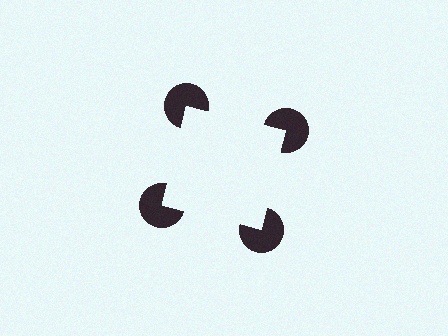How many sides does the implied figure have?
4 sides.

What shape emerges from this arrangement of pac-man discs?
An illusory square — its edges are inferred from the aligned wedge cuts in the pac-man discs, not physically drawn.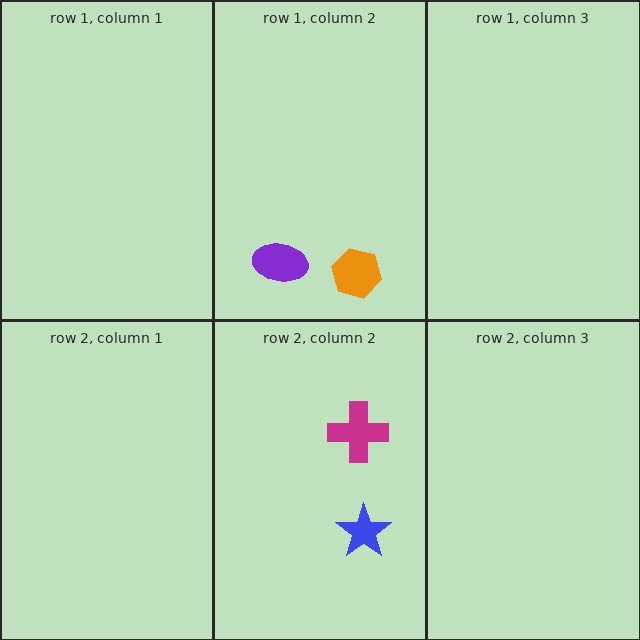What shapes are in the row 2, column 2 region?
The magenta cross, the blue star.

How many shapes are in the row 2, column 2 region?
2.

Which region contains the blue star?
The row 2, column 2 region.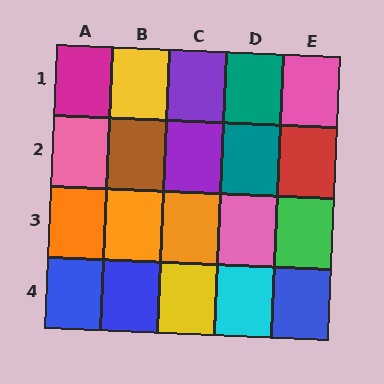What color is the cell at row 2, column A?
Pink.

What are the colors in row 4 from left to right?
Blue, blue, yellow, cyan, blue.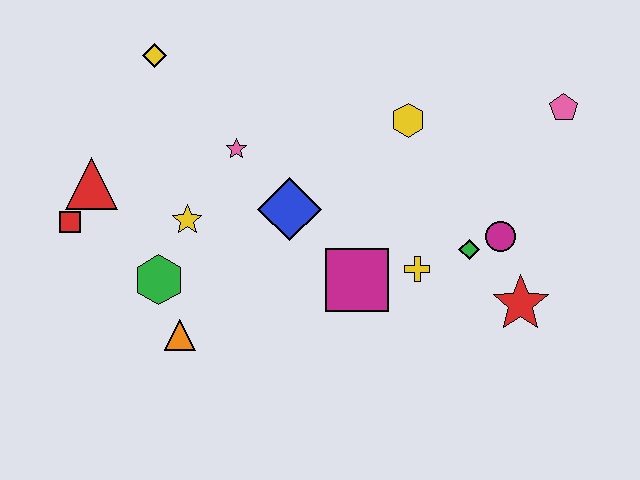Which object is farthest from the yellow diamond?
The red star is farthest from the yellow diamond.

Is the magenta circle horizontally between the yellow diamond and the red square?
No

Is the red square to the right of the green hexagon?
No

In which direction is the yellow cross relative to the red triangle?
The yellow cross is to the right of the red triangle.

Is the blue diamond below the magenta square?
No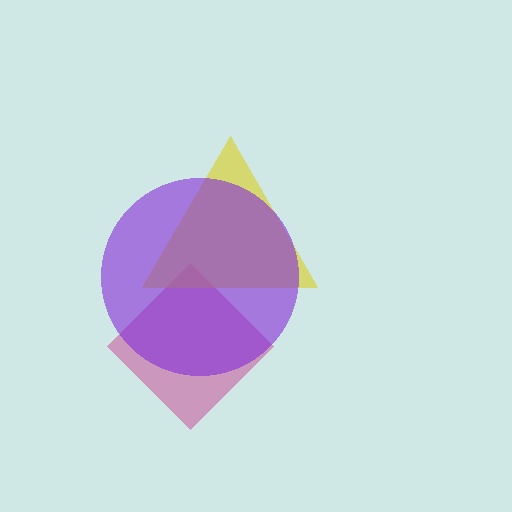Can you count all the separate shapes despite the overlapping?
Yes, there are 3 separate shapes.